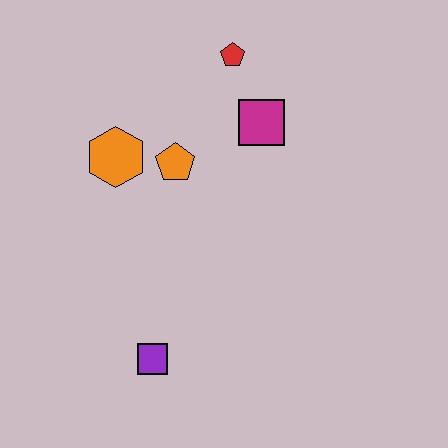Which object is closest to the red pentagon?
The magenta square is closest to the red pentagon.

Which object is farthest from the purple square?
The red pentagon is farthest from the purple square.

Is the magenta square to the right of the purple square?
Yes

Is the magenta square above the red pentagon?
No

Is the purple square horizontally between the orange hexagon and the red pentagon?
Yes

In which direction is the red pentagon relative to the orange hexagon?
The red pentagon is to the right of the orange hexagon.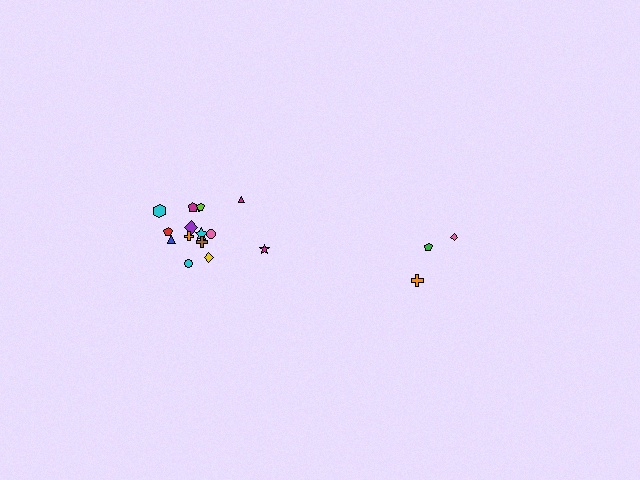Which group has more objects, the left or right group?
The left group.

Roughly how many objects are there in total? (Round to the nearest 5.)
Roughly 20 objects in total.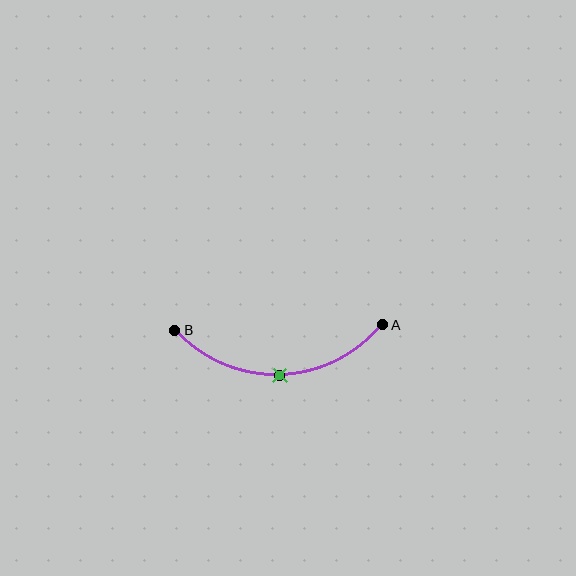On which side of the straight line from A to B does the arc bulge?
The arc bulges below the straight line connecting A and B.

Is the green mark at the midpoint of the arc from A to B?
Yes. The green mark lies on the arc at equal arc-length from both A and B — it is the arc midpoint.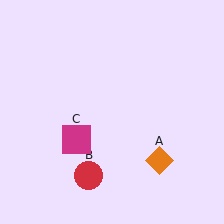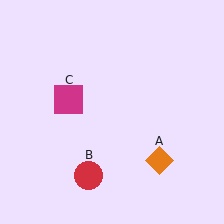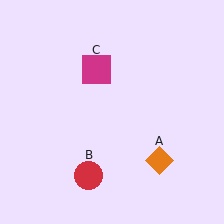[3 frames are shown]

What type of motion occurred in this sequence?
The magenta square (object C) rotated clockwise around the center of the scene.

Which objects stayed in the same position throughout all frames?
Orange diamond (object A) and red circle (object B) remained stationary.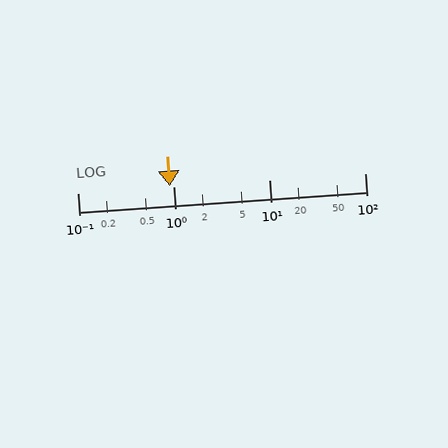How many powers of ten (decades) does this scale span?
The scale spans 3 decades, from 0.1 to 100.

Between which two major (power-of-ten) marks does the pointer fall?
The pointer is between 0.1 and 1.